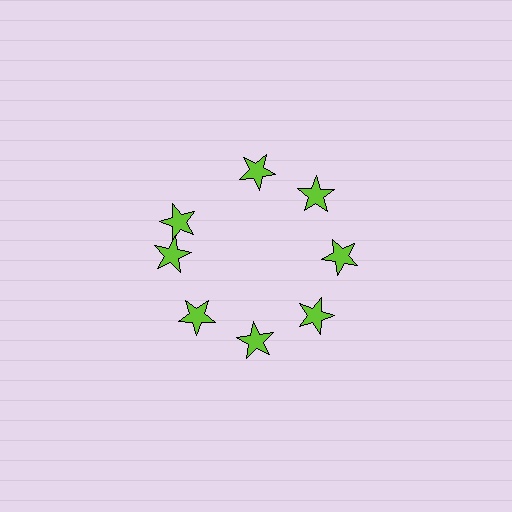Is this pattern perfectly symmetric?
No. The 8 lime stars are arranged in a ring, but one element near the 10 o'clock position is rotated out of alignment along the ring, breaking the 8-fold rotational symmetry.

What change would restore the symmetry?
The symmetry would be restored by rotating it back into even spacing with its neighbors so that all 8 stars sit at equal angles and equal distance from the center.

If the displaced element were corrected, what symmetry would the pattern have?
It would have 8-fold rotational symmetry — the pattern would map onto itself every 45 degrees.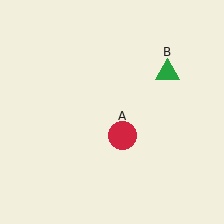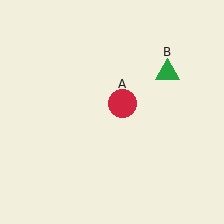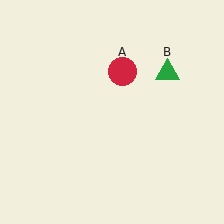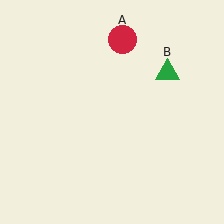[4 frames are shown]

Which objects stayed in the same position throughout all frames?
Green triangle (object B) remained stationary.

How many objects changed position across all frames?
1 object changed position: red circle (object A).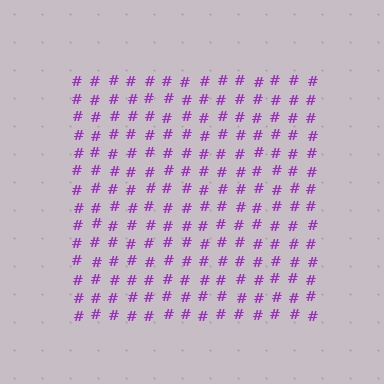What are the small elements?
The small elements are hash symbols.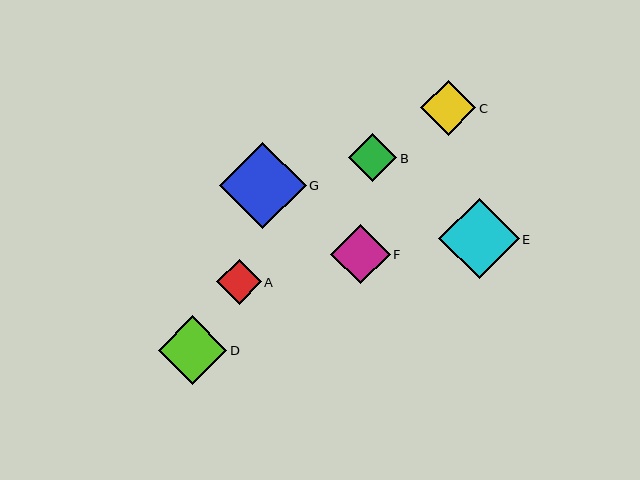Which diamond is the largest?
Diamond G is the largest with a size of approximately 87 pixels.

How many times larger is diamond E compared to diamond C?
Diamond E is approximately 1.5 times the size of diamond C.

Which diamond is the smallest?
Diamond A is the smallest with a size of approximately 44 pixels.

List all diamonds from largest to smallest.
From largest to smallest: G, E, D, F, C, B, A.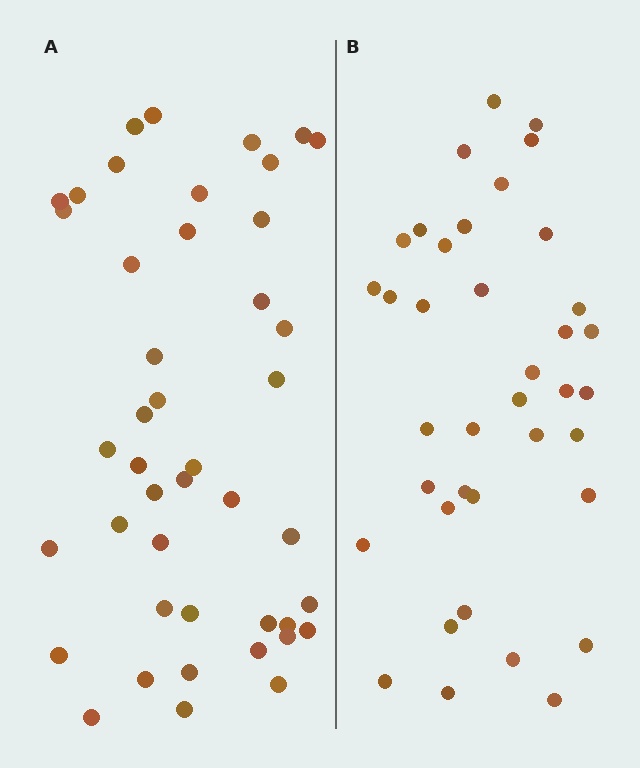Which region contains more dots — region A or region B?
Region A (the left region) has more dots.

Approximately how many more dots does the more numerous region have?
Region A has about 6 more dots than region B.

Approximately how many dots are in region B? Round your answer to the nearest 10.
About 40 dots. (The exact count is 38, which rounds to 40.)